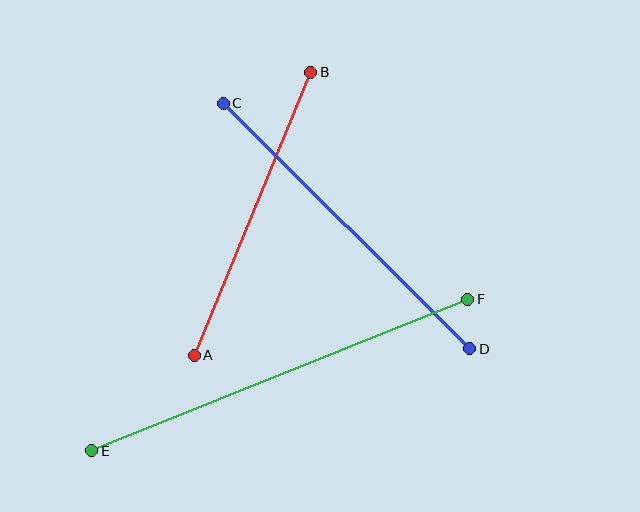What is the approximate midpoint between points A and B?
The midpoint is at approximately (252, 214) pixels.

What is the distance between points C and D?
The distance is approximately 348 pixels.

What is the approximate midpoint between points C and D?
The midpoint is at approximately (347, 226) pixels.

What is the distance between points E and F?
The distance is approximately 405 pixels.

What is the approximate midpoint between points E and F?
The midpoint is at approximately (280, 375) pixels.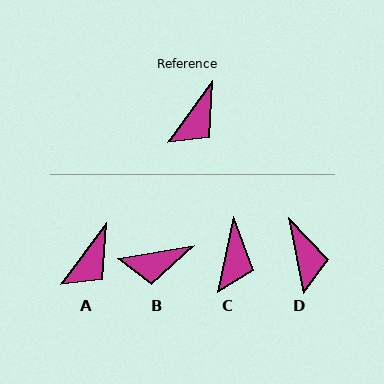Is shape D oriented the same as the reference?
No, it is off by about 47 degrees.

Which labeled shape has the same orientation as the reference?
A.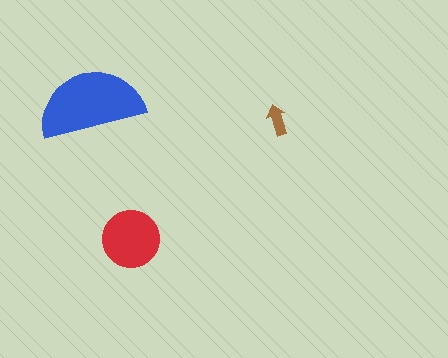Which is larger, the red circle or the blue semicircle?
The blue semicircle.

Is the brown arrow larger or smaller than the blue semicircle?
Smaller.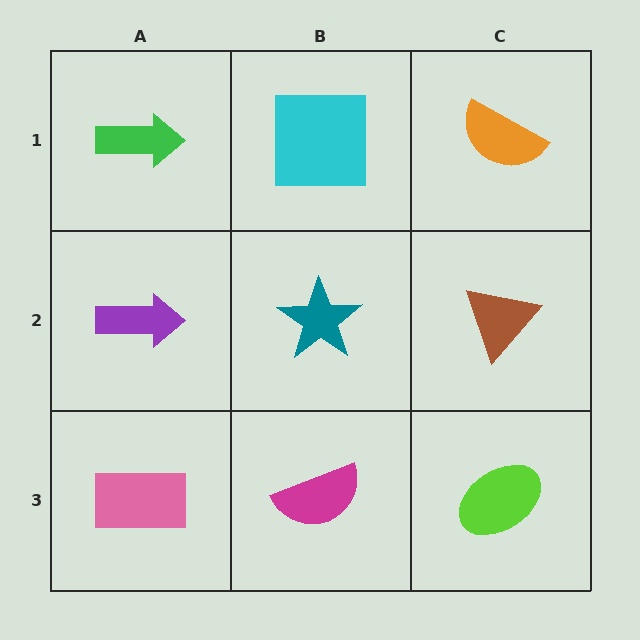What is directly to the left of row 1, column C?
A cyan square.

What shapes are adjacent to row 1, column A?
A purple arrow (row 2, column A), a cyan square (row 1, column B).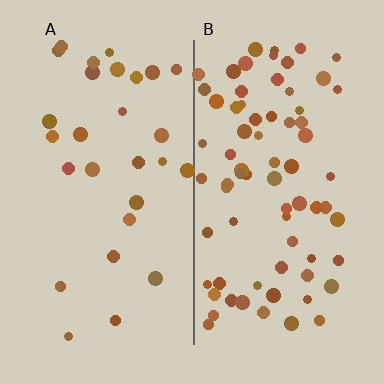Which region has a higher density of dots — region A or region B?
B (the right).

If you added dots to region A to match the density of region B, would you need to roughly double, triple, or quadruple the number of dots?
Approximately triple.